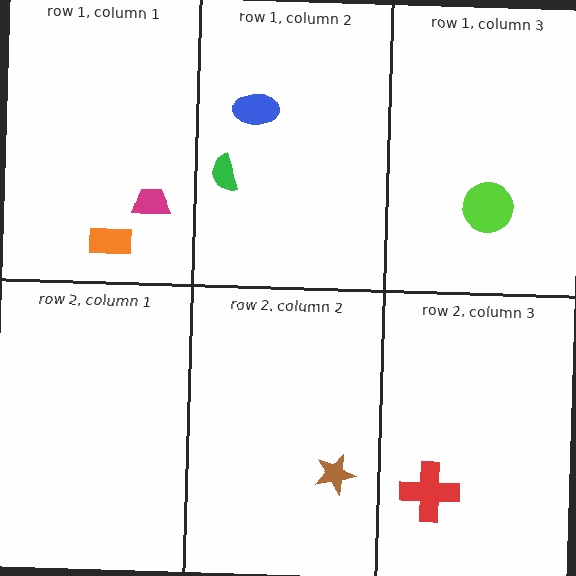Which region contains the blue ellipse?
The row 1, column 2 region.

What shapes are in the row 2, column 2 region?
The brown star.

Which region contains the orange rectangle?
The row 1, column 1 region.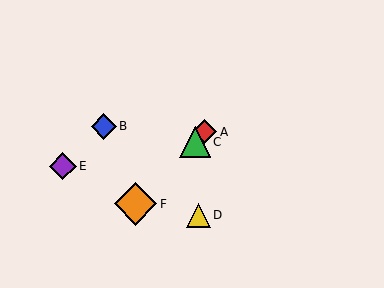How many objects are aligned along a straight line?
3 objects (A, C, F) are aligned along a straight line.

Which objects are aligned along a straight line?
Objects A, C, F are aligned along a straight line.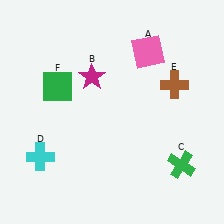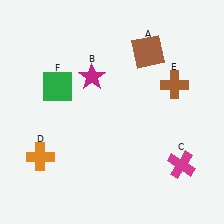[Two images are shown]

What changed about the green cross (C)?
In Image 1, C is green. In Image 2, it changed to magenta.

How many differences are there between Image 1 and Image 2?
There are 3 differences between the two images.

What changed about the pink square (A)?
In Image 1, A is pink. In Image 2, it changed to brown.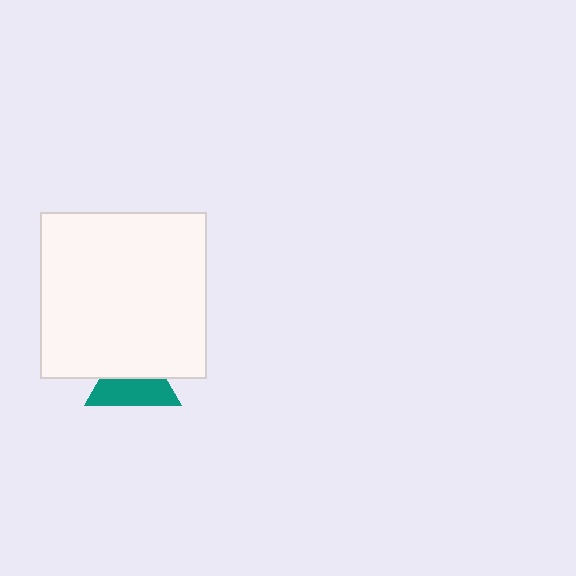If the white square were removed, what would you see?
You would see the complete teal triangle.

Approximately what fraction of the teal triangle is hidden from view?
Roughly 48% of the teal triangle is hidden behind the white square.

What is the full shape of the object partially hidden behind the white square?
The partially hidden object is a teal triangle.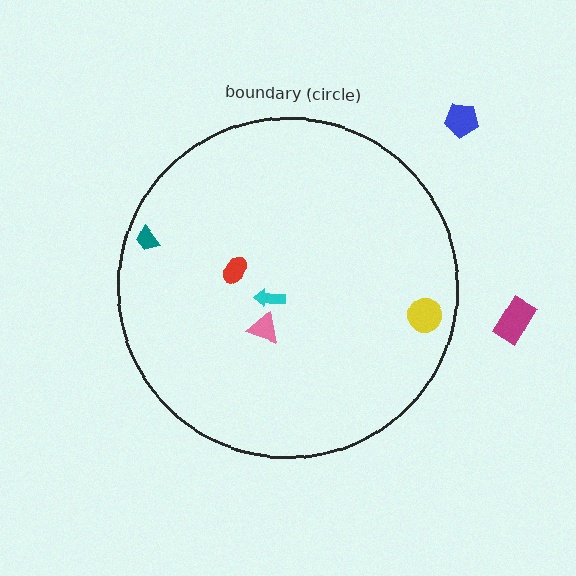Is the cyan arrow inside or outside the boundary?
Inside.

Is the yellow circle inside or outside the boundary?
Inside.